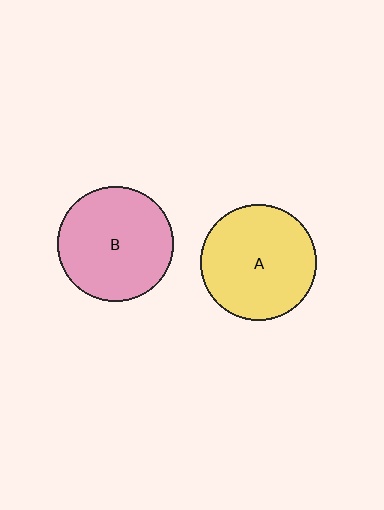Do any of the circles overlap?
No, none of the circles overlap.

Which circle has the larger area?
Circle A (yellow).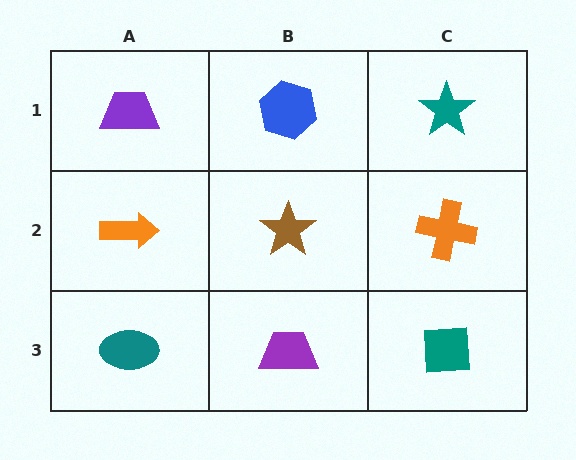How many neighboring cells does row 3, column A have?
2.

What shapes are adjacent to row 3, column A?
An orange arrow (row 2, column A), a purple trapezoid (row 3, column B).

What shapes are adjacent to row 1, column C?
An orange cross (row 2, column C), a blue hexagon (row 1, column B).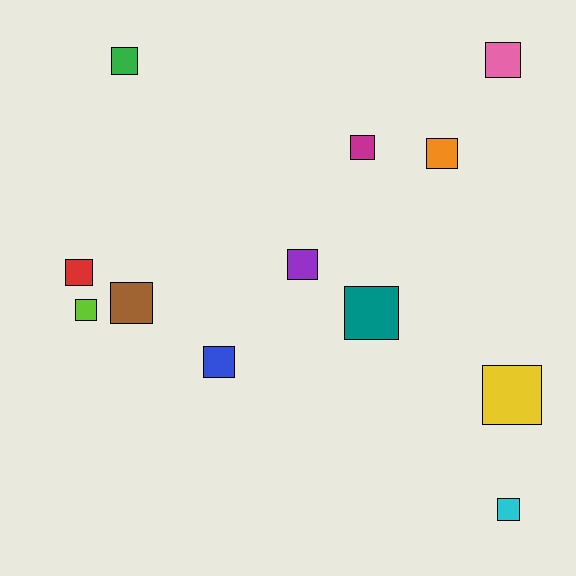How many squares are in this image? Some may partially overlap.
There are 12 squares.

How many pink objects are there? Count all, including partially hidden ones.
There is 1 pink object.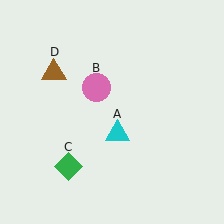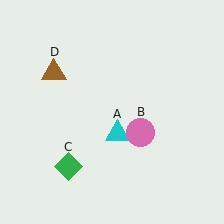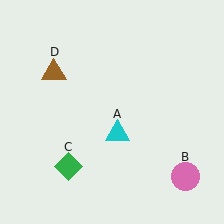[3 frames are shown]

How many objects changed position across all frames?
1 object changed position: pink circle (object B).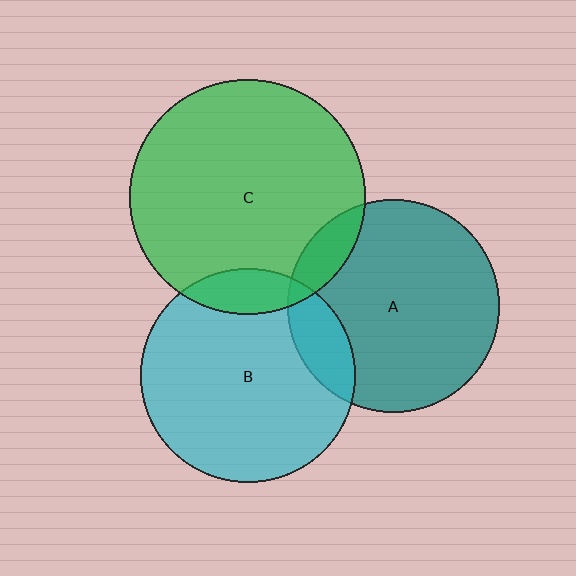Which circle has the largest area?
Circle C (green).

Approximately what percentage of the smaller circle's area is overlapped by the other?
Approximately 10%.